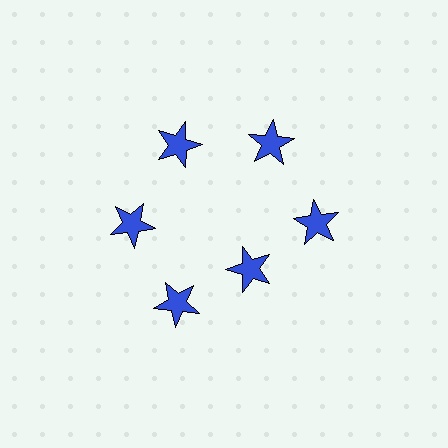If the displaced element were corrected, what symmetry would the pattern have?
It would have 6-fold rotational symmetry — the pattern would map onto itself every 60 degrees.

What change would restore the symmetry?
The symmetry would be restored by moving it outward, back onto the ring so that all 6 stars sit at equal angles and equal distance from the center.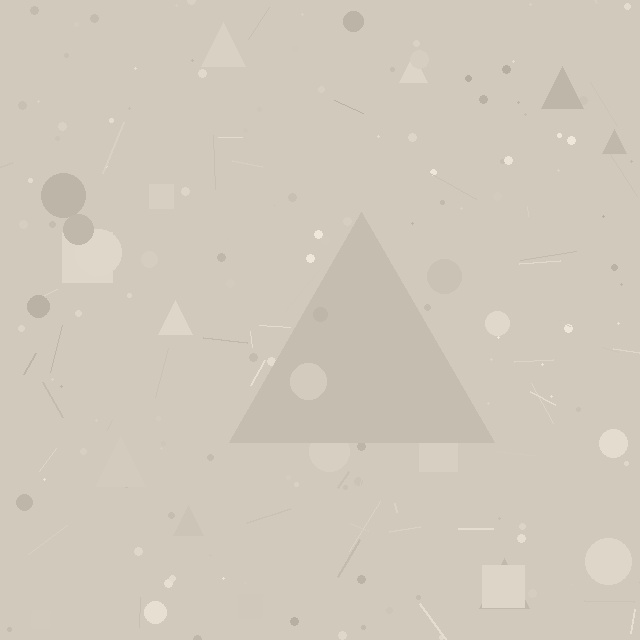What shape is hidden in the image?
A triangle is hidden in the image.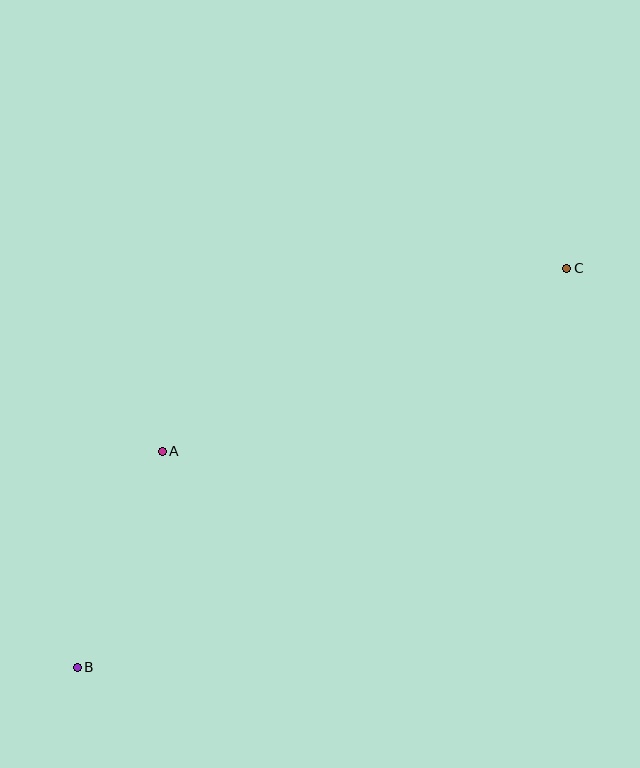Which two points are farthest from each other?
Points B and C are farthest from each other.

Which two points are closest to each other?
Points A and B are closest to each other.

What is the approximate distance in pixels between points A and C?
The distance between A and C is approximately 444 pixels.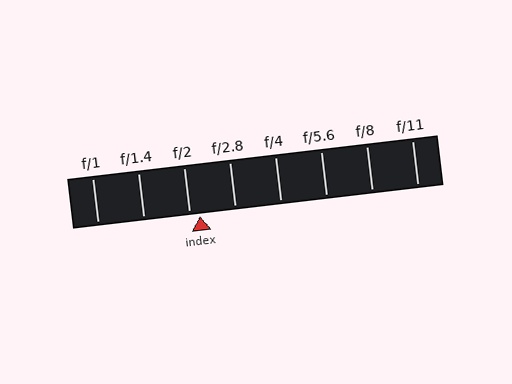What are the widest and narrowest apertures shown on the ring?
The widest aperture shown is f/1 and the narrowest is f/11.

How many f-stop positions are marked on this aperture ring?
There are 8 f-stop positions marked.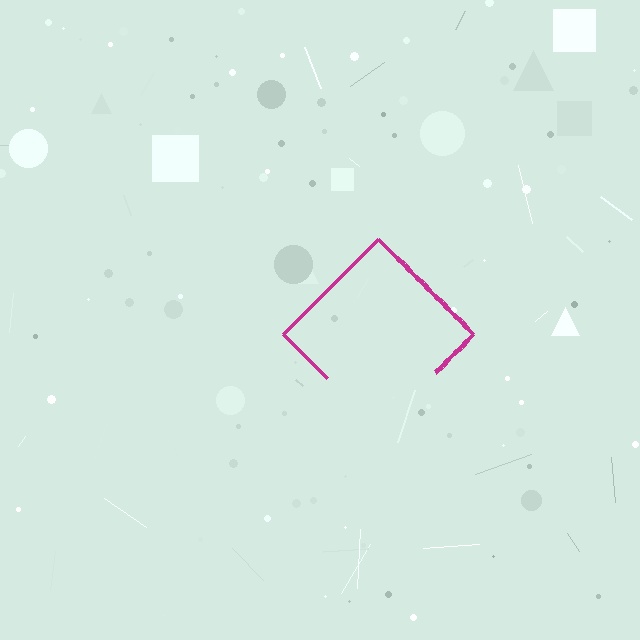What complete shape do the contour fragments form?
The contour fragments form a diamond.